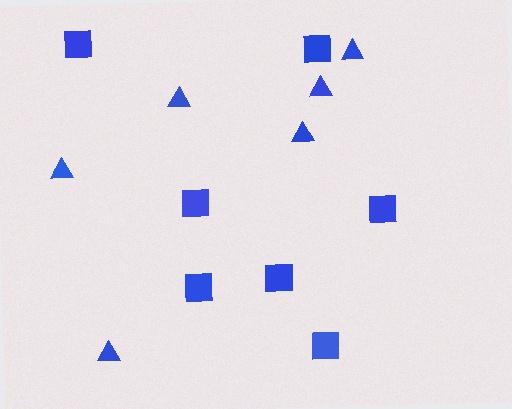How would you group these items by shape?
There are 2 groups: one group of triangles (6) and one group of squares (7).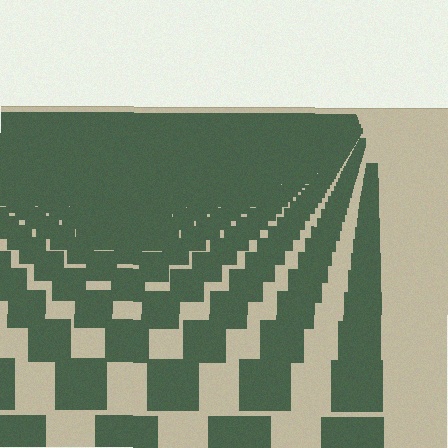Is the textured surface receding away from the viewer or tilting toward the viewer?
The surface is receding away from the viewer. Texture elements get smaller and denser toward the top.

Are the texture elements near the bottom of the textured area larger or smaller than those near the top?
Larger. Near the bottom, elements are closer to the viewer and appear at a bigger on-screen size.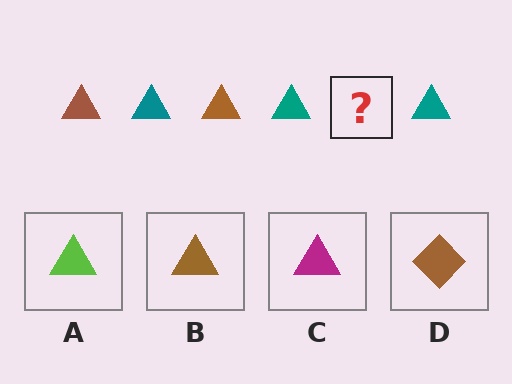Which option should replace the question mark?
Option B.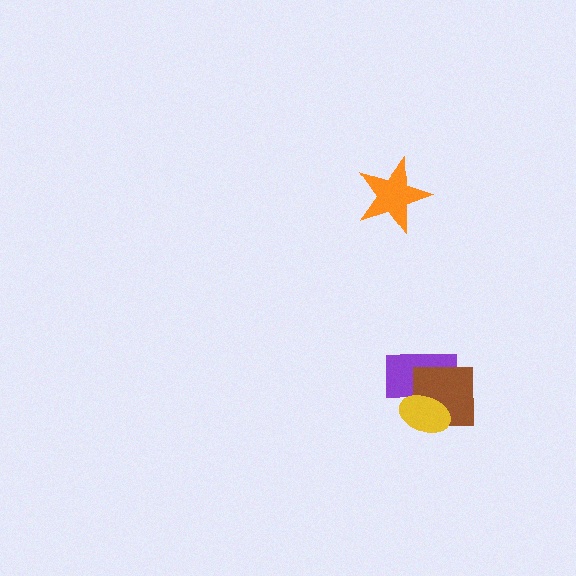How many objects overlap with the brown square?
2 objects overlap with the brown square.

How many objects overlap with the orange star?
0 objects overlap with the orange star.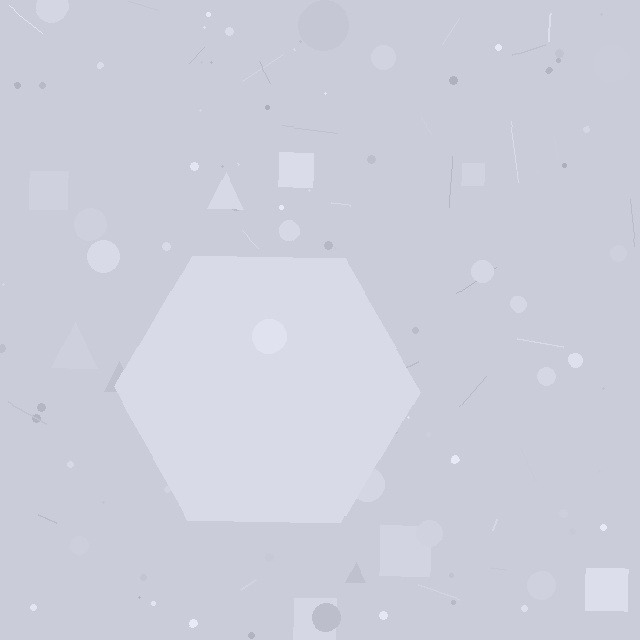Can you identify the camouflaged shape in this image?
The camouflaged shape is a hexagon.